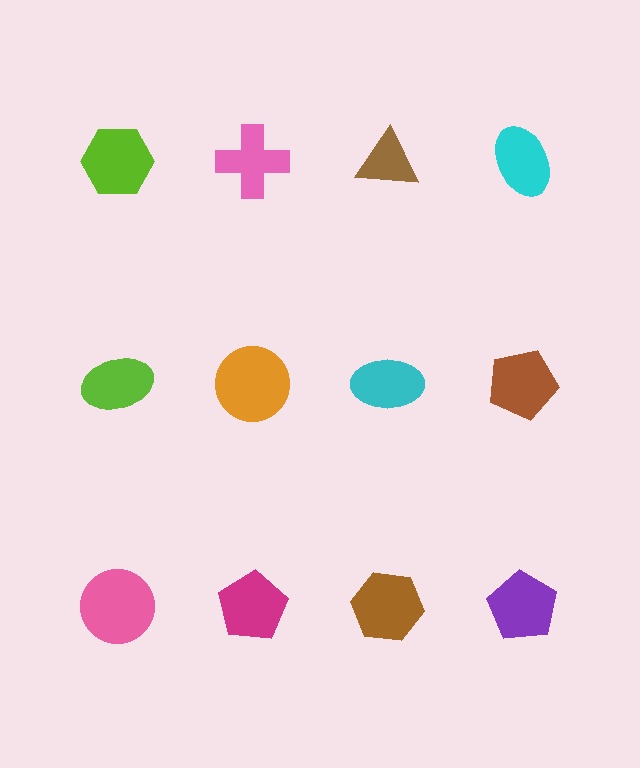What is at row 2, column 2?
An orange circle.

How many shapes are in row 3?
4 shapes.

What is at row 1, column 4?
A cyan ellipse.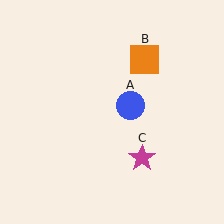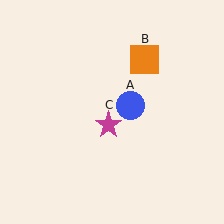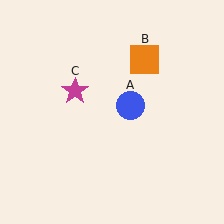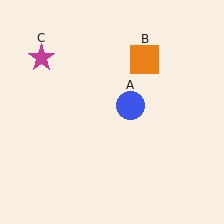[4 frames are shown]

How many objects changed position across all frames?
1 object changed position: magenta star (object C).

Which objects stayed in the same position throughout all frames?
Blue circle (object A) and orange square (object B) remained stationary.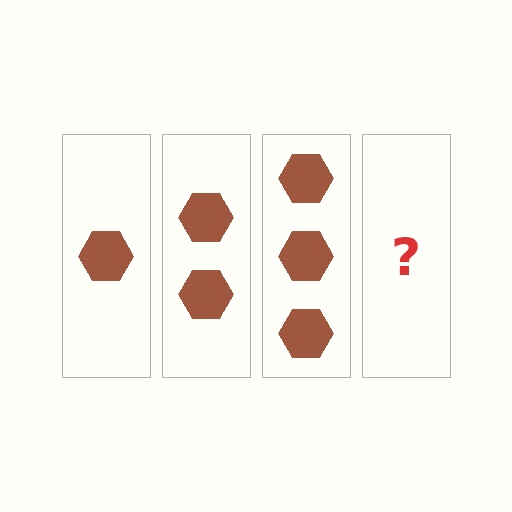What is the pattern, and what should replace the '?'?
The pattern is that each step adds one more hexagon. The '?' should be 4 hexagons.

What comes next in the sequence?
The next element should be 4 hexagons.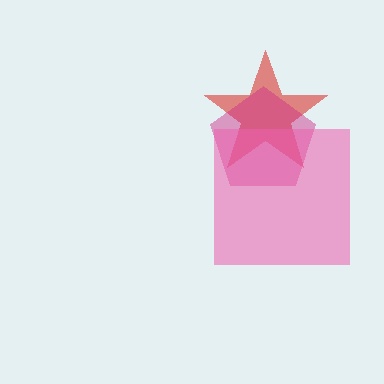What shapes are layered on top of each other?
The layered shapes are: a red star, a magenta pentagon, a pink square.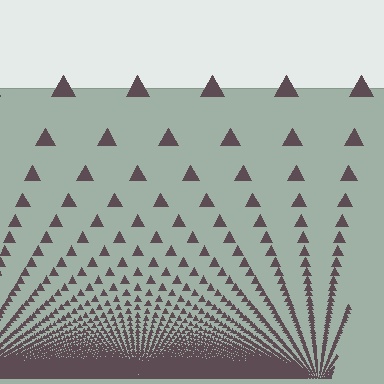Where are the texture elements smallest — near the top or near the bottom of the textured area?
Near the bottom.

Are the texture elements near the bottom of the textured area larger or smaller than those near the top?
Smaller. The gradient is inverted — elements near the bottom are smaller and denser.